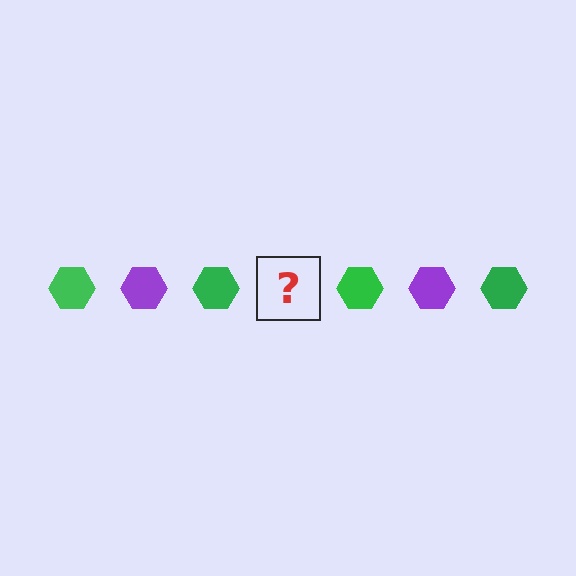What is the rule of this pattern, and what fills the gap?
The rule is that the pattern cycles through green, purple hexagons. The gap should be filled with a purple hexagon.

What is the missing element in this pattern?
The missing element is a purple hexagon.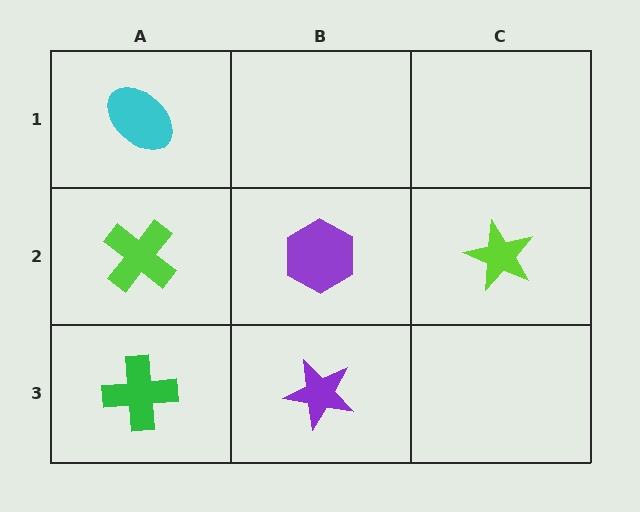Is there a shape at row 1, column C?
No, that cell is empty.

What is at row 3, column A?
A green cross.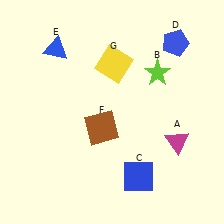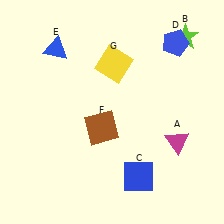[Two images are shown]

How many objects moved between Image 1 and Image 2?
1 object moved between the two images.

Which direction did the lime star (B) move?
The lime star (B) moved up.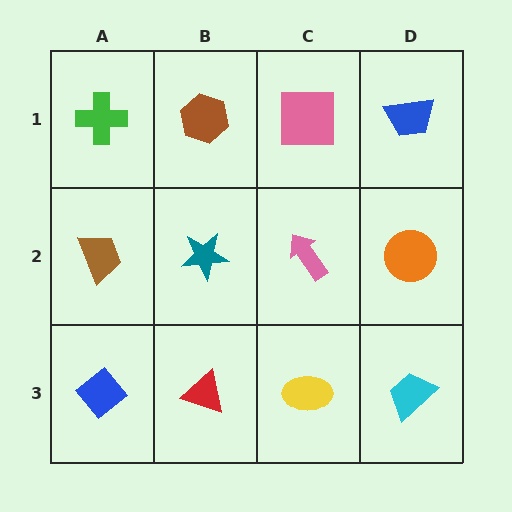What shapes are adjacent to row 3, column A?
A brown trapezoid (row 2, column A), a red triangle (row 3, column B).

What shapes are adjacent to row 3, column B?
A teal star (row 2, column B), a blue diamond (row 3, column A), a yellow ellipse (row 3, column C).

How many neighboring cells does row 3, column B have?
3.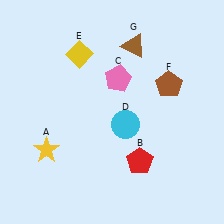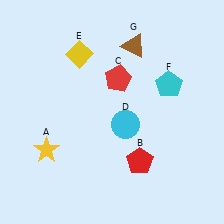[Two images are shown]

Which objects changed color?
C changed from pink to red. F changed from brown to cyan.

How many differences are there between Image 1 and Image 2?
There are 2 differences between the two images.